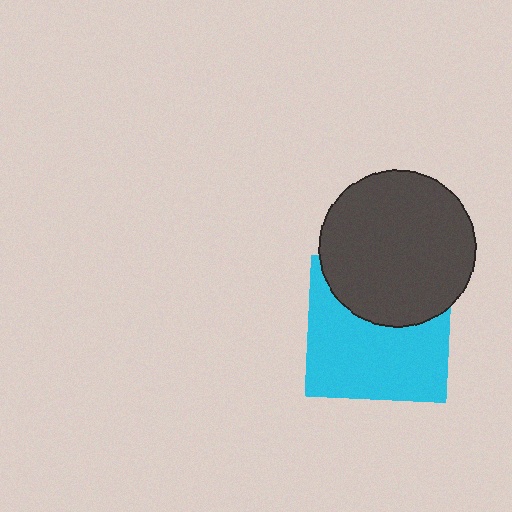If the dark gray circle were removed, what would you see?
You would see the complete cyan square.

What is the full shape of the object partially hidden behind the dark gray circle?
The partially hidden object is a cyan square.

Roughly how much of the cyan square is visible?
About half of it is visible (roughly 62%).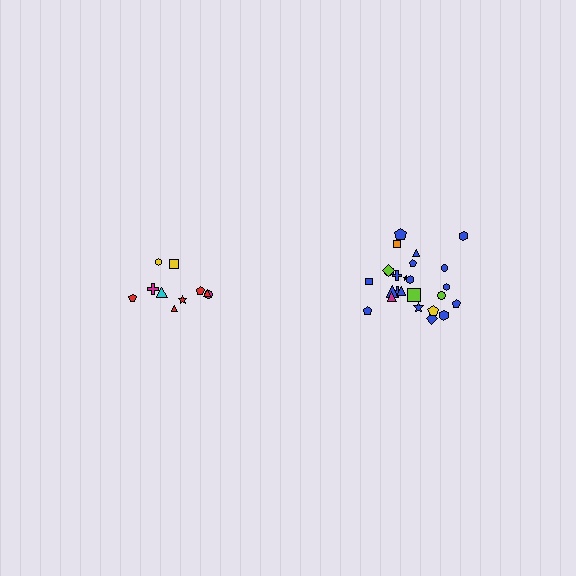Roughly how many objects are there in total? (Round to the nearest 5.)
Roughly 35 objects in total.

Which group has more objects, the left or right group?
The right group.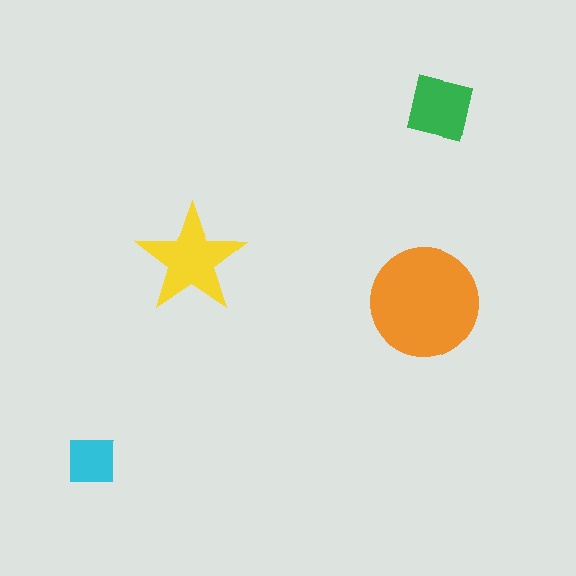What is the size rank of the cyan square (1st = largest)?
4th.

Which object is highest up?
The green square is topmost.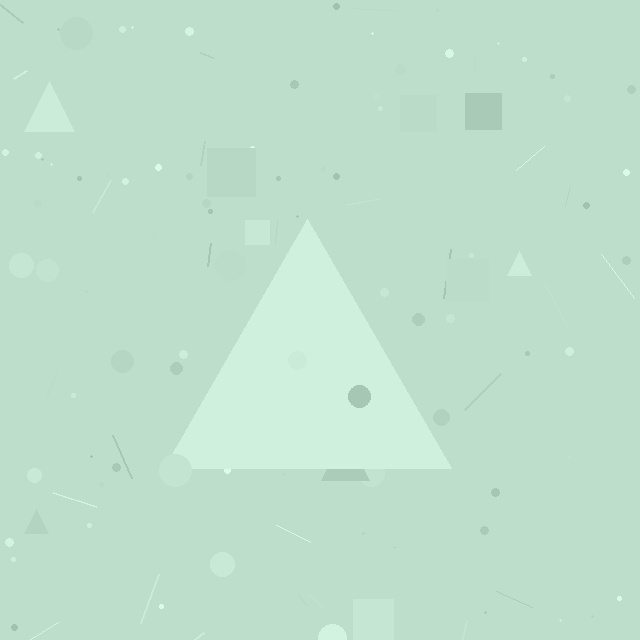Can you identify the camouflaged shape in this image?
The camouflaged shape is a triangle.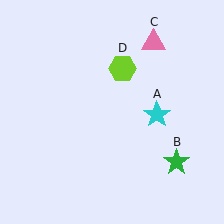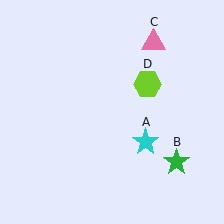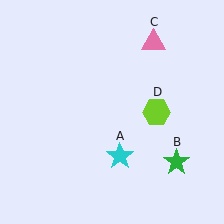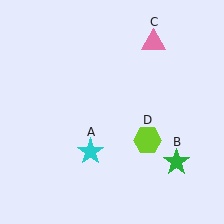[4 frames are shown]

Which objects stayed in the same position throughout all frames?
Green star (object B) and pink triangle (object C) remained stationary.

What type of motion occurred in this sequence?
The cyan star (object A), lime hexagon (object D) rotated clockwise around the center of the scene.